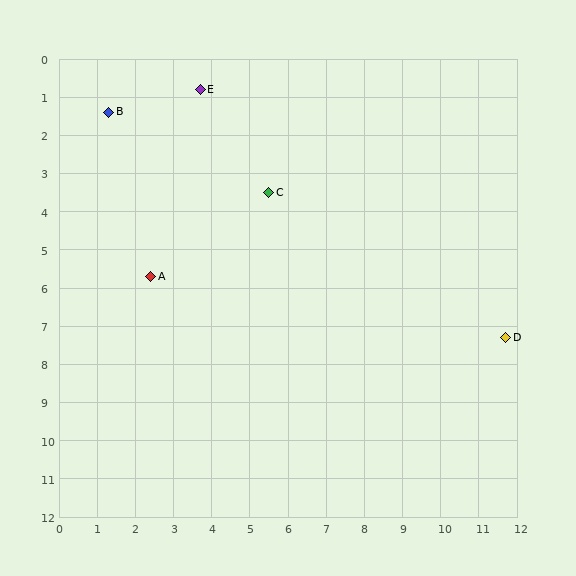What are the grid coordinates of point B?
Point B is at approximately (1.3, 1.4).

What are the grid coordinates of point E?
Point E is at approximately (3.7, 0.8).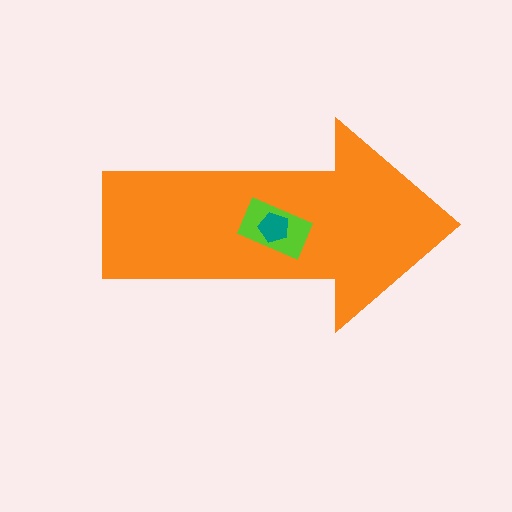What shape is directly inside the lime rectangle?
The teal pentagon.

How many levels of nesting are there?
3.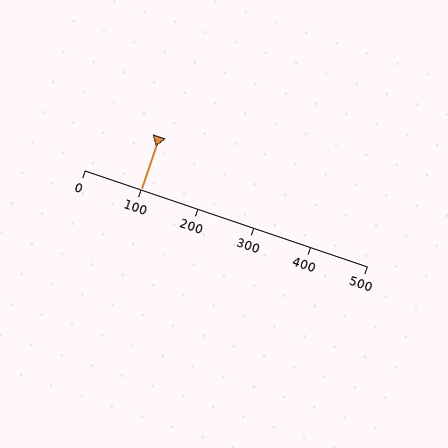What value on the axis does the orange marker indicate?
The marker indicates approximately 100.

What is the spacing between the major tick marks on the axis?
The major ticks are spaced 100 apart.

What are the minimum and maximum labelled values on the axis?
The axis runs from 0 to 500.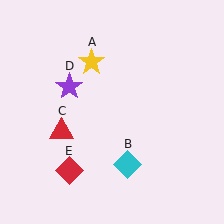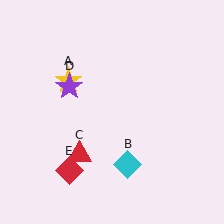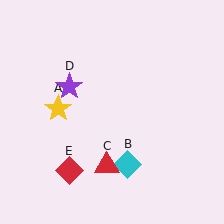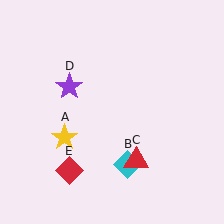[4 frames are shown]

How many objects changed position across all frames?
2 objects changed position: yellow star (object A), red triangle (object C).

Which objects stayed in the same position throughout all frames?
Cyan diamond (object B) and purple star (object D) and red diamond (object E) remained stationary.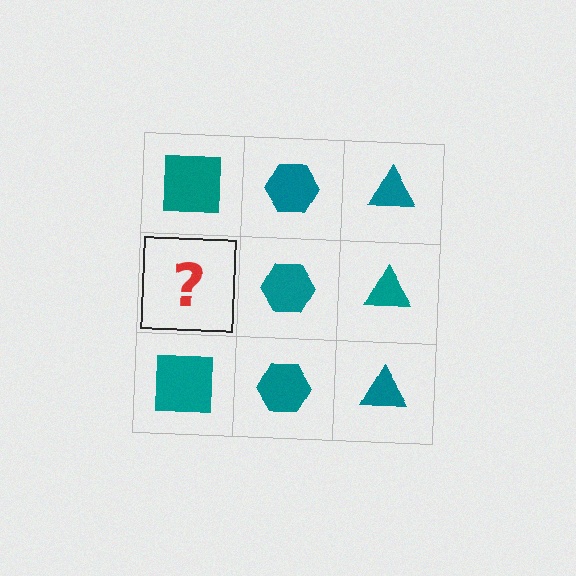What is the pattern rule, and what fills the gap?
The rule is that each column has a consistent shape. The gap should be filled with a teal square.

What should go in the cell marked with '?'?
The missing cell should contain a teal square.